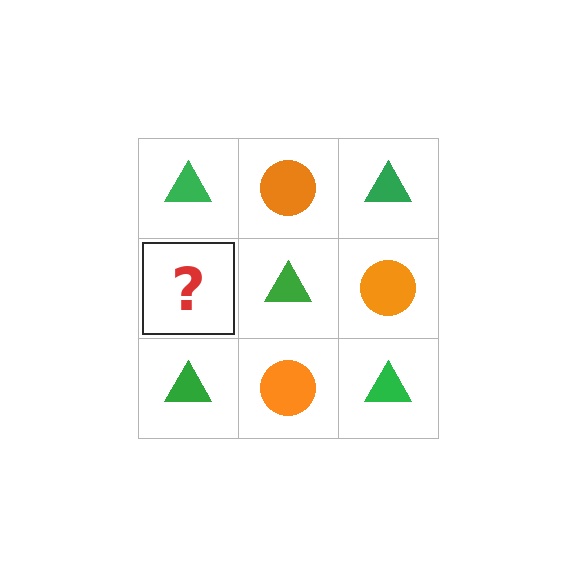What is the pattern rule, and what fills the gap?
The rule is that it alternates green triangle and orange circle in a checkerboard pattern. The gap should be filled with an orange circle.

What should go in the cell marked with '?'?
The missing cell should contain an orange circle.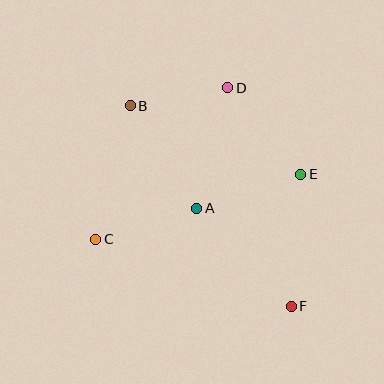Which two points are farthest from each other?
Points B and F are farthest from each other.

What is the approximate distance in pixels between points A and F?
The distance between A and F is approximately 136 pixels.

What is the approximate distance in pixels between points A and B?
The distance between A and B is approximately 122 pixels.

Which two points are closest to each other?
Points B and D are closest to each other.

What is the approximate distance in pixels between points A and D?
The distance between A and D is approximately 124 pixels.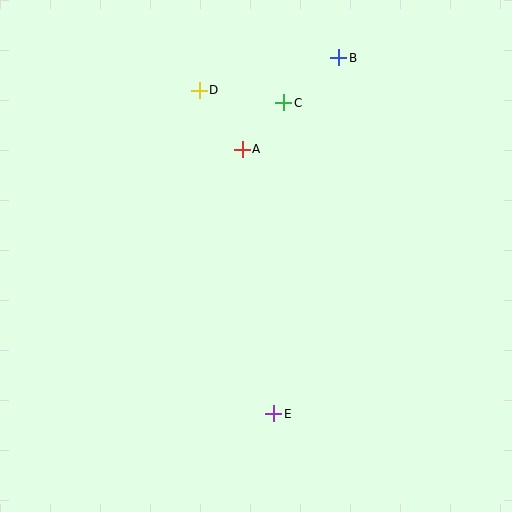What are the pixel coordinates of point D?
Point D is at (199, 90).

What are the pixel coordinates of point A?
Point A is at (242, 149).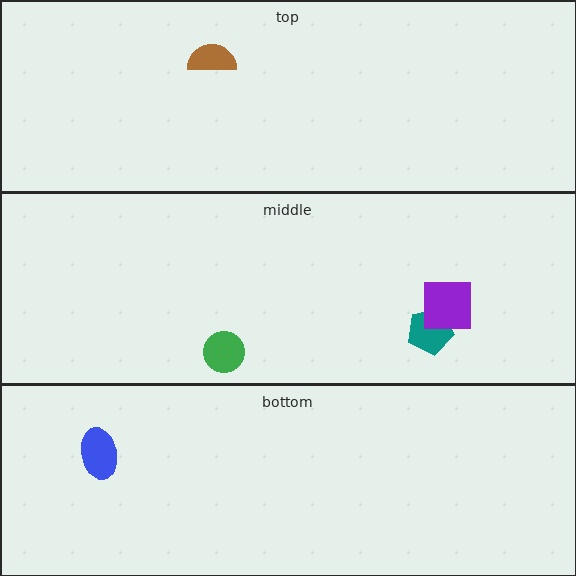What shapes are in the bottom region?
The blue ellipse.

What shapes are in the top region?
The brown semicircle.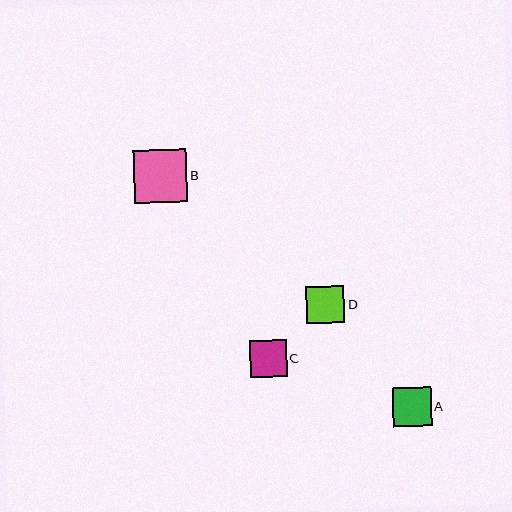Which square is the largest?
Square B is the largest with a size of approximately 53 pixels.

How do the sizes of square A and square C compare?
Square A and square C are approximately the same size.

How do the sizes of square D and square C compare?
Square D and square C are approximately the same size.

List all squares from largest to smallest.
From largest to smallest: B, A, D, C.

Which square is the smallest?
Square C is the smallest with a size of approximately 37 pixels.